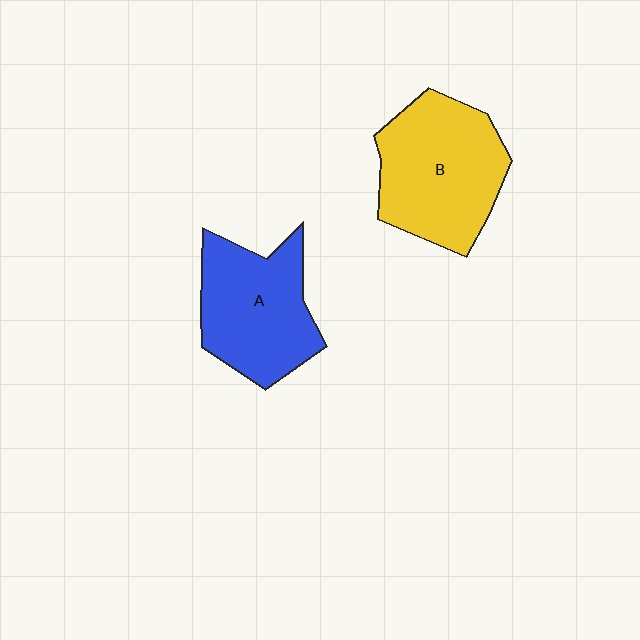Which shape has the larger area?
Shape B (yellow).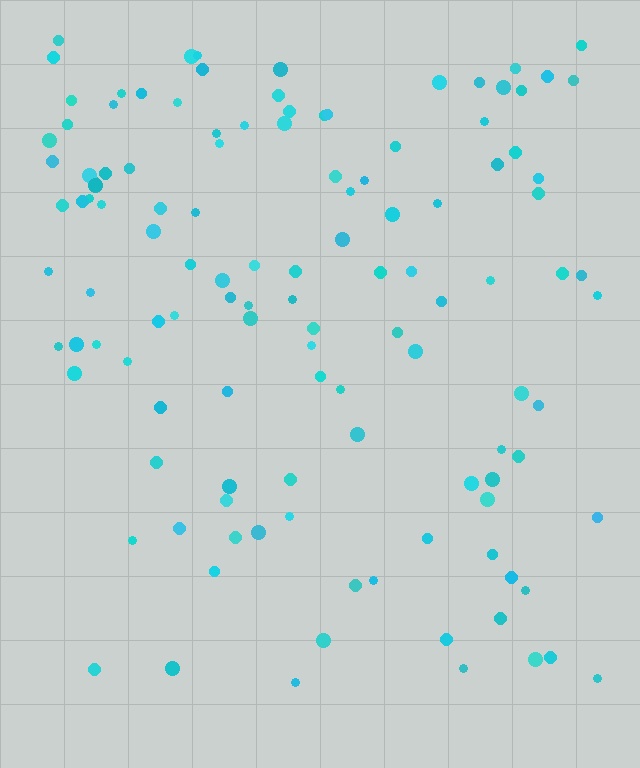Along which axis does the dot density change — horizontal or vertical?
Vertical.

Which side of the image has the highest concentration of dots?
The top.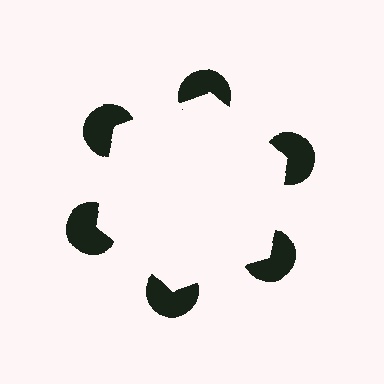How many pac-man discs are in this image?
There are 6 — one at each vertex of the illusory hexagon.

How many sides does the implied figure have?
6 sides.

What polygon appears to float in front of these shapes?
An illusory hexagon — its edges are inferred from the aligned wedge cuts in the pac-man discs, not physically drawn.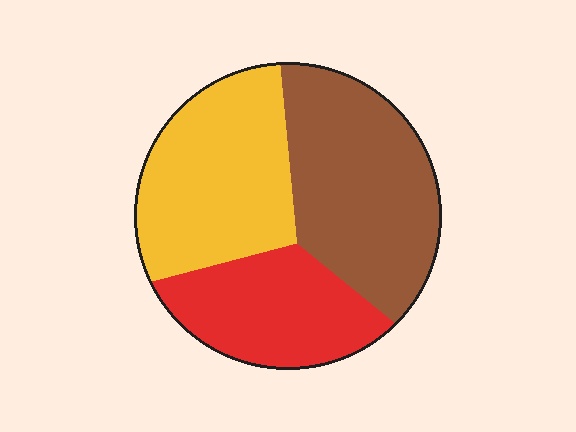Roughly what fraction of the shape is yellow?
Yellow covers roughly 35% of the shape.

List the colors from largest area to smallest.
From largest to smallest: brown, yellow, red.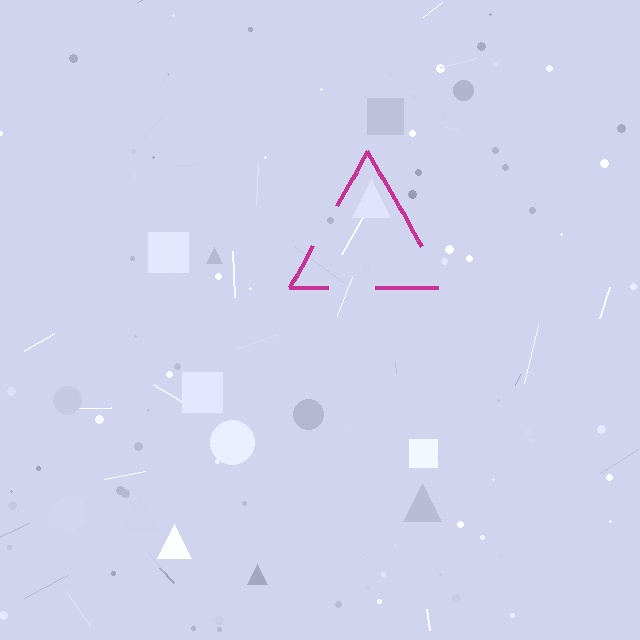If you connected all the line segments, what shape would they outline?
They would outline a triangle.